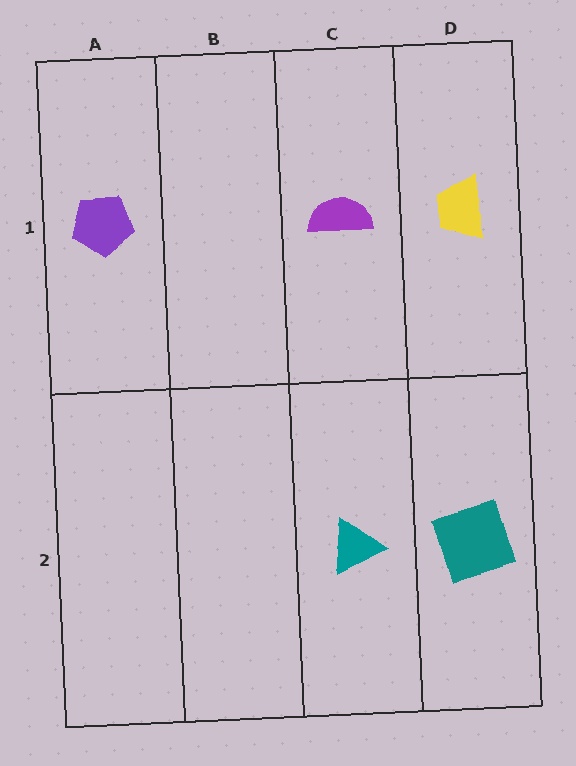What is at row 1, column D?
A yellow trapezoid.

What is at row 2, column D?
A teal square.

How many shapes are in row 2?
2 shapes.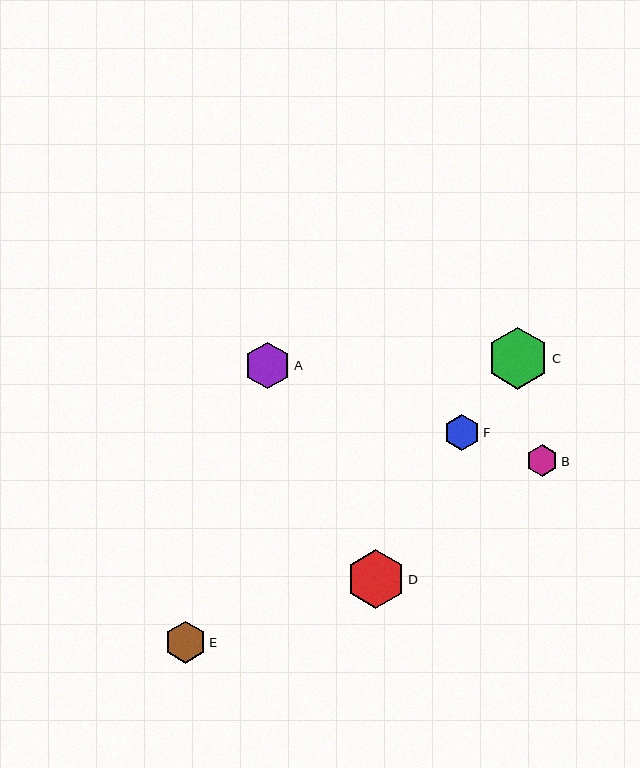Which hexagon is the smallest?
Hexagon B is the smallest with a size of approximately 31 pixels.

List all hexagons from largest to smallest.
From largest to smallest: C, D, A, E, F, B.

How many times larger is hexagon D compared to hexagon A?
Hexagon D is approximately 1.3 times the size of hexagon A.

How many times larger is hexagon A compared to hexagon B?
Hexagon A is approximately 1.5 times the size of hexagon B.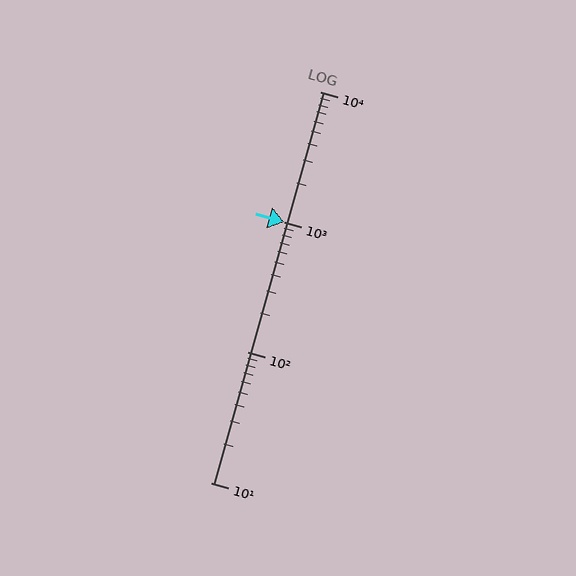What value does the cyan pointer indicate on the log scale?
The pointer indicates approximately 1000.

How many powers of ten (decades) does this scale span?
The scale spans 3 decades, from 10 to 10000.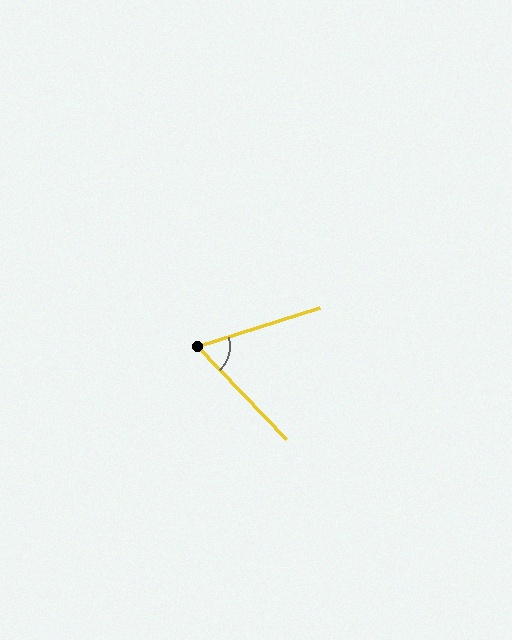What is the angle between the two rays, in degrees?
Approximately 64 degrees.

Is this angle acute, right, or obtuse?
It is acute.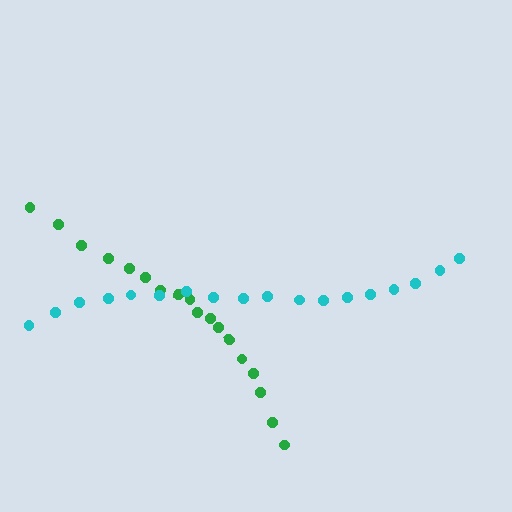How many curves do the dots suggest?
There are 2 distinct paths.